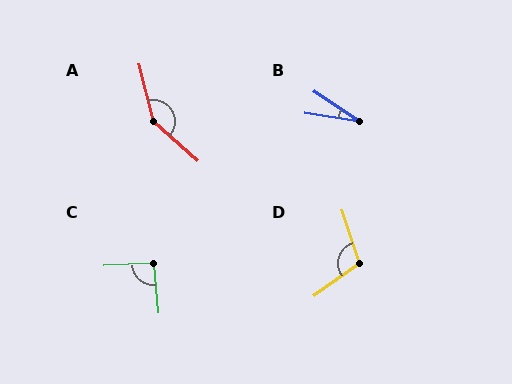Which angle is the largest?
A, at approximately 145 degrees.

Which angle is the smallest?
B, at approximately 26 degrees.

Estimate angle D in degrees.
Approximately 107 degrees.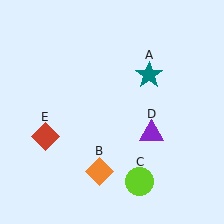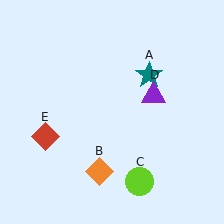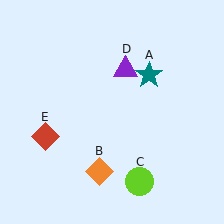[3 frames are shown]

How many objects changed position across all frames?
1 object changed position: purple triangle (object D).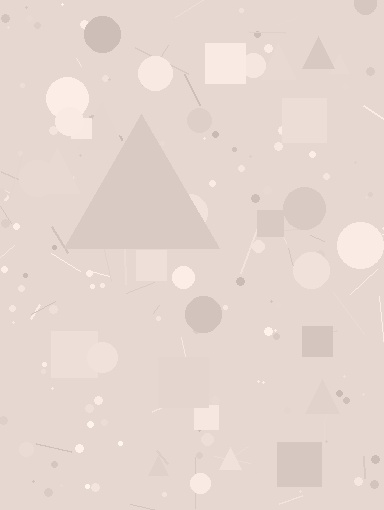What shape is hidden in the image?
A triangle is hidden in the image.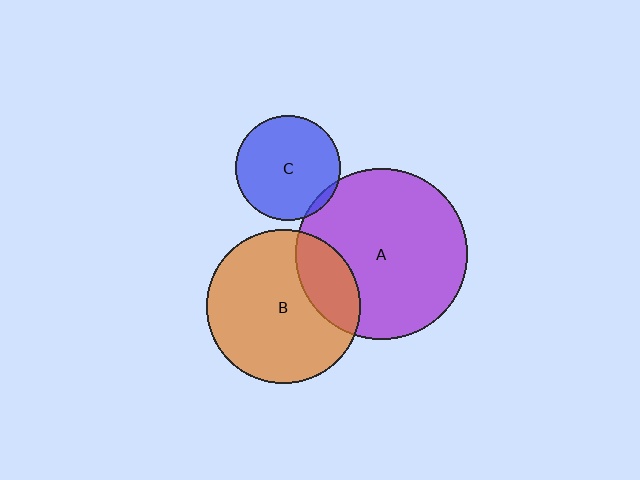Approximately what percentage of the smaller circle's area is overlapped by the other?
Approximately 5%.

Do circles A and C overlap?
Yes.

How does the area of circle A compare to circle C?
Approximately 2.6 times.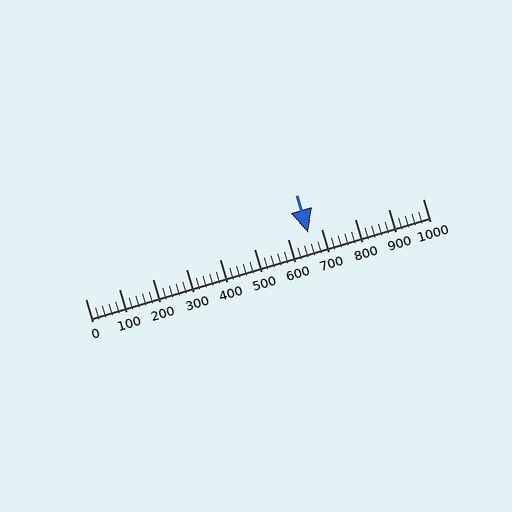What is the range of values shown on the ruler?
The ruler shows values from 0 to 1000.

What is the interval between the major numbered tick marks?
The major tick marks are spaced 100 units apart.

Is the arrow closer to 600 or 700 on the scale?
The arrow is closer to 700.